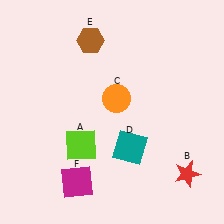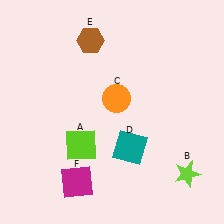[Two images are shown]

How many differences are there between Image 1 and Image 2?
There is 1 difference between the two images.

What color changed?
The star (B) changed from red in Image 1 to lime in Image 2.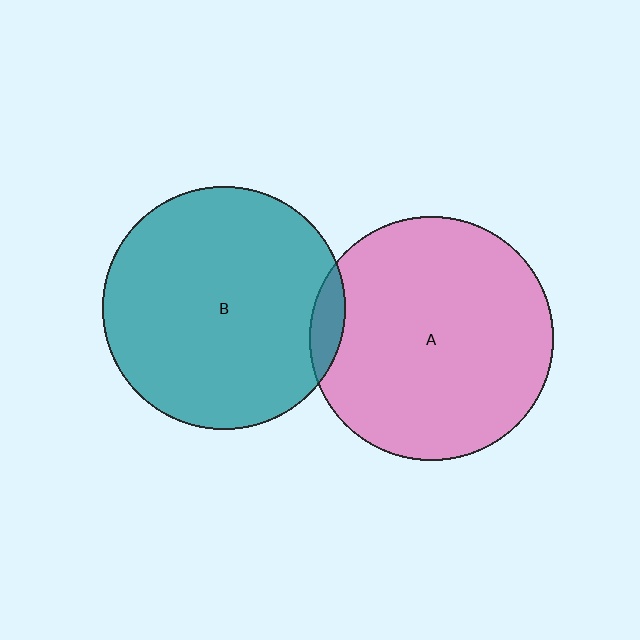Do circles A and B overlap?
Yes.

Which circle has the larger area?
Circle A (pink).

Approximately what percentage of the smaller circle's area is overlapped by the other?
Approximately 5%.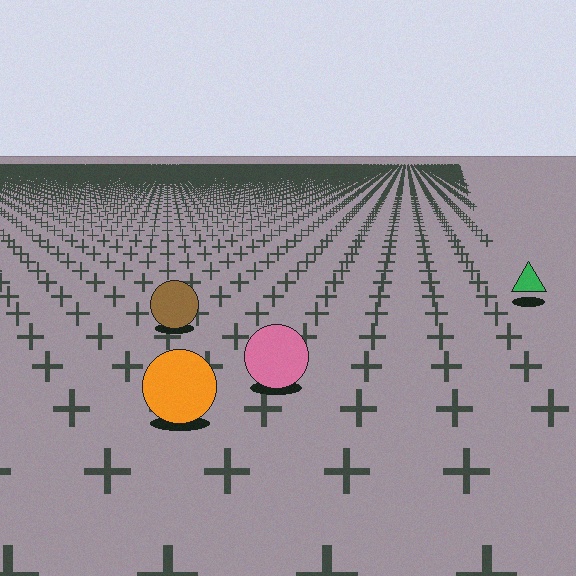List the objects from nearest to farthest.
From nearest to farthest: the orange circle, the pink circle, the brown circle, the green triangle.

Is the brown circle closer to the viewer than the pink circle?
No. The pink circle is closer — you can tell from the texture gradient: the ground texture is coarser near it.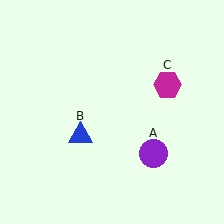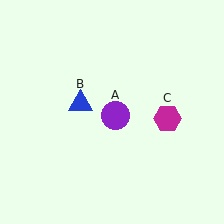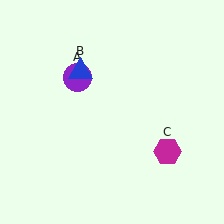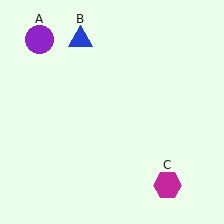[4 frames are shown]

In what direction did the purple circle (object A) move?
The purple circle (object A) moved up and to the left.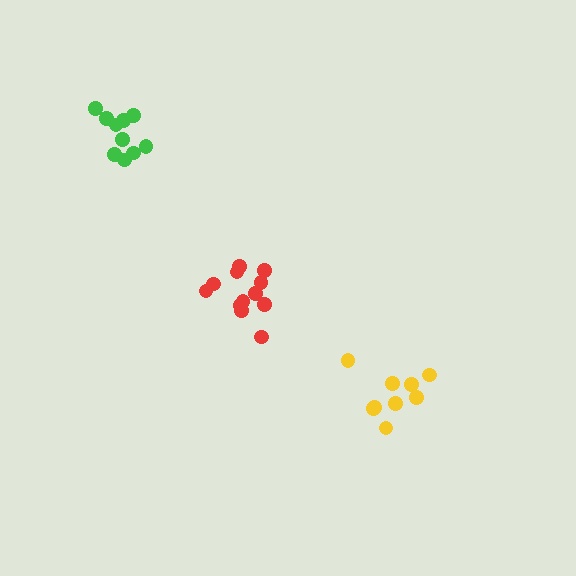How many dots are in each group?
Group 1: 10 dots, Group 2: 12 dots, Group 3: 9 dots (31 total).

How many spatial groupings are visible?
There are 3 spatial groupings.